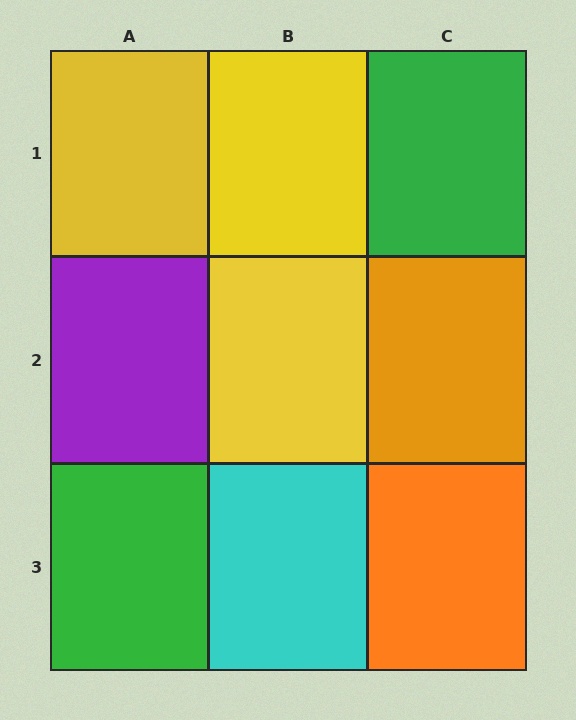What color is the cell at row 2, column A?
Purple.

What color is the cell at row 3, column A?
Green.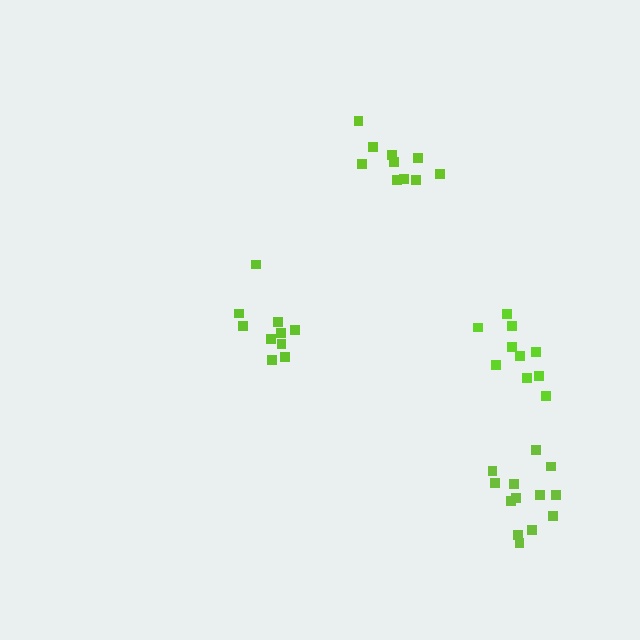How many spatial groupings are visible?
There are 4 spatial groupings.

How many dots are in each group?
Group 1: 10 dots, Group 2: 10 dots, Group 3: 10 dots, Group 4: 13 dots (43 total).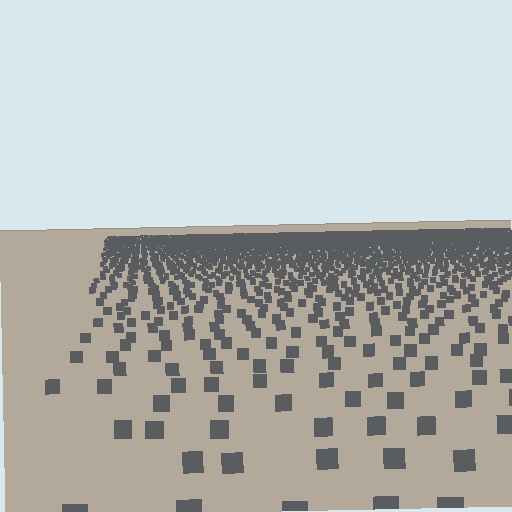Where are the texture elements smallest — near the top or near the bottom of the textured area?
Near the top.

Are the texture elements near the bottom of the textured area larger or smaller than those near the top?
Larger. Near the bottom, elements are closer to the viewer and appear at a bigger on-screen size.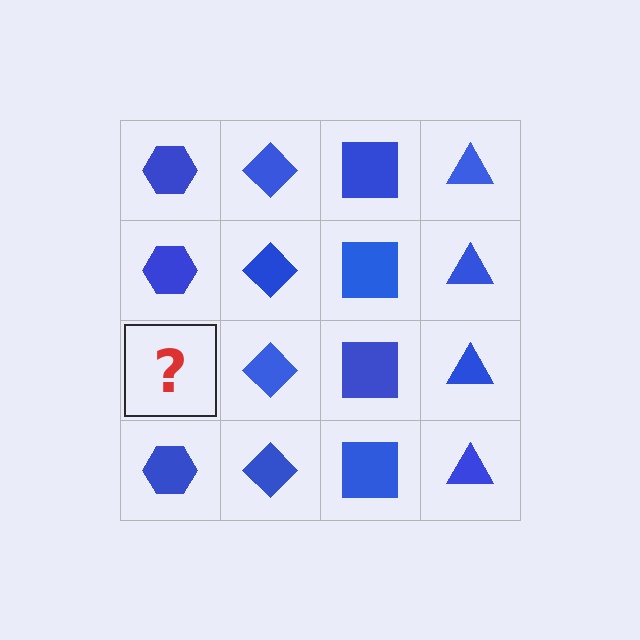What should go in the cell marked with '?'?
The missing cell should contain a blue hexagon.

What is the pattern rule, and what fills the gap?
The rule is that each column has a consistent shape. The gap should be filled with a blue hexagon.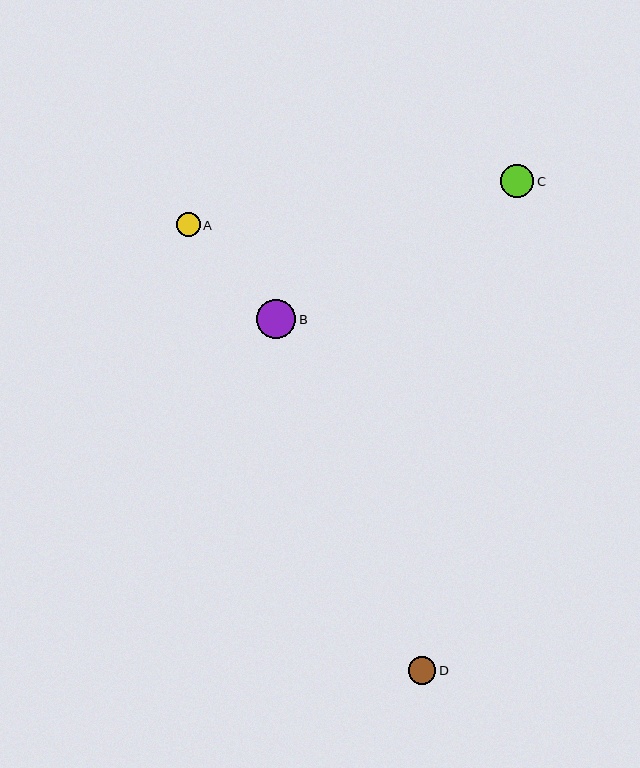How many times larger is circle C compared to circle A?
Circle C is approximately 1.4 times the size of circle A.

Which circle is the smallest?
Circle A is the smallest with a size of approximately 24 pixels.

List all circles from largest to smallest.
From largest to smallest: B, C, D, A.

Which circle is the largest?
Circle B is the largest with a size of approximately 39 pixels.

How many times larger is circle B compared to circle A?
Circle B is approximately 1.6 times the size of circle A.